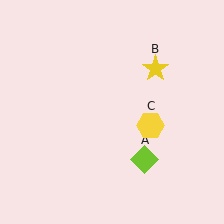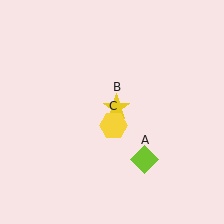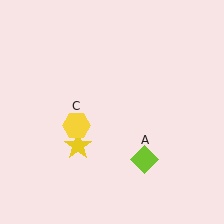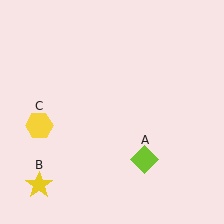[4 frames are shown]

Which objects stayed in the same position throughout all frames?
Lime diamond (object A) remained stationary.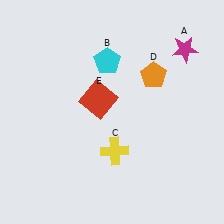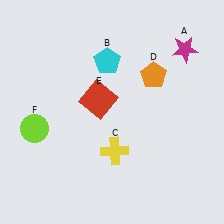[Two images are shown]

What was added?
A lime circle (F) was added in Image 2.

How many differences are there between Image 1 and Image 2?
There is 1 difference between the two images.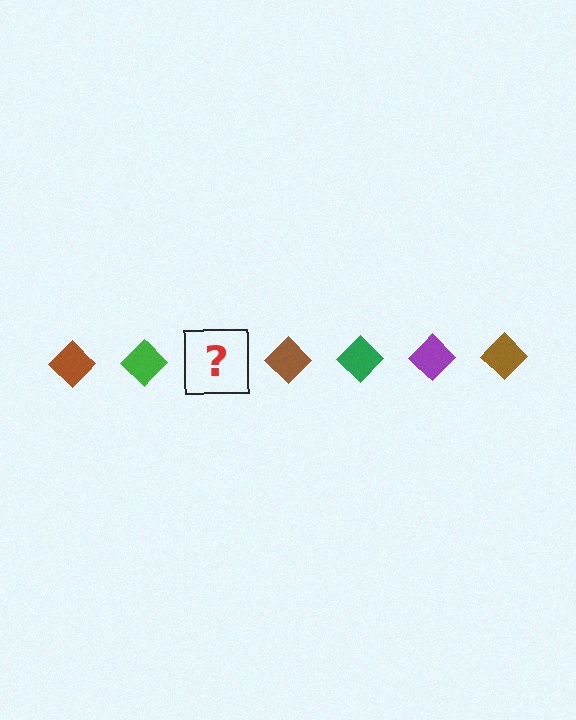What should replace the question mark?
The question mark should be replaced with a purple diamond.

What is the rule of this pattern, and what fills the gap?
The rule is that the pattern cycles through brown, green, purple diamonds. The gap should be filled with a purple diamond.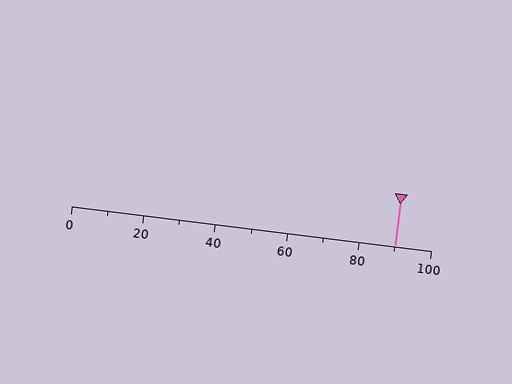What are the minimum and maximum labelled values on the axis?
The axis runs from 0 to 100.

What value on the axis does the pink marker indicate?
The marker indicates approximately 90.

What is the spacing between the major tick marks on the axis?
The major ticks are spaced 20 apart.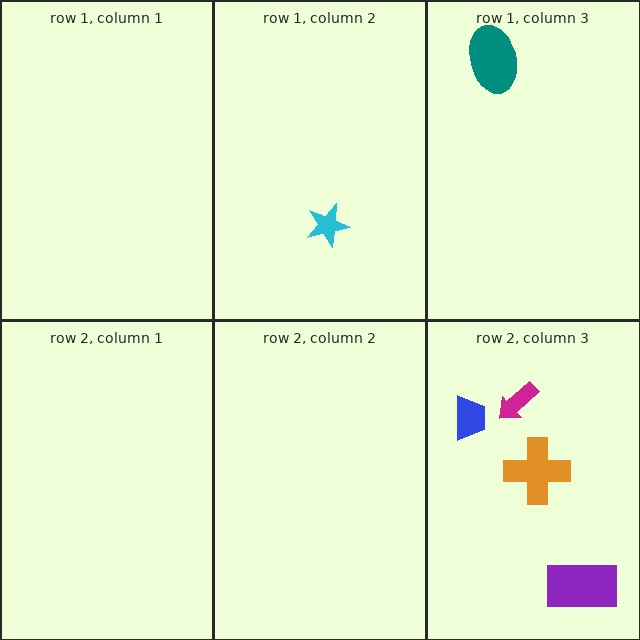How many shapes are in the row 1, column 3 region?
1.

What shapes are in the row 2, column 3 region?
The orange cross, the blue trapezoid, the magenta arrow, the purple rectangle.